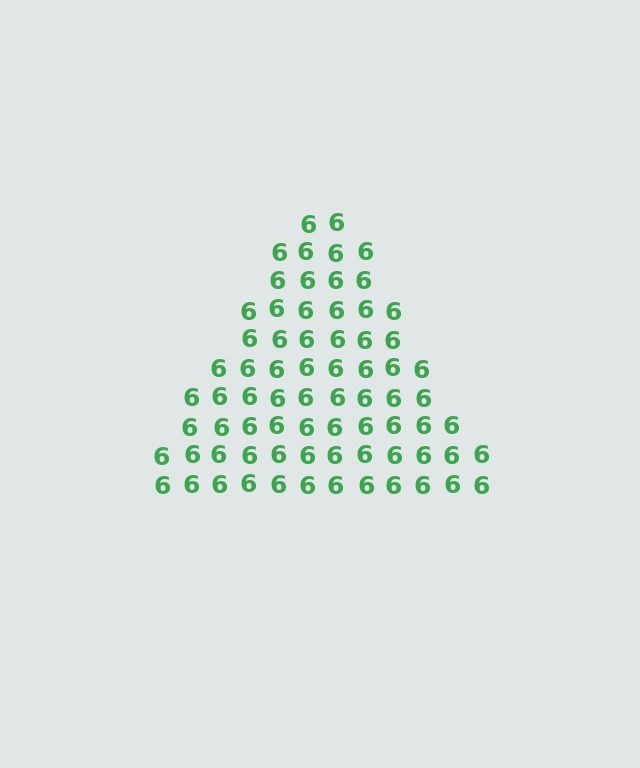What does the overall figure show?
The overall figure shows a triangle.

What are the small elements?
The small elements are digit 6's.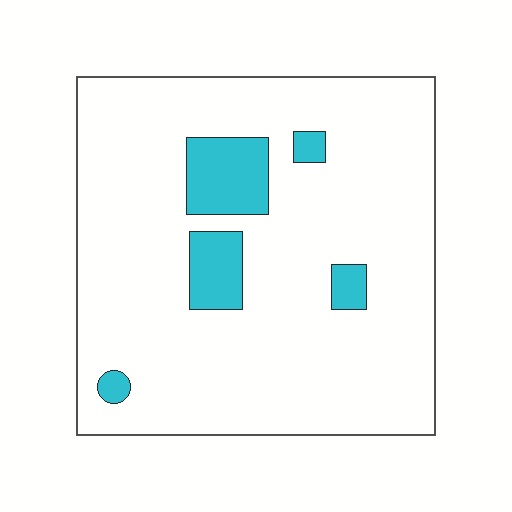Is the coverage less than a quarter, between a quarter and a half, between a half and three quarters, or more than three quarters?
Less than a quarter.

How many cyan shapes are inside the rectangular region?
5.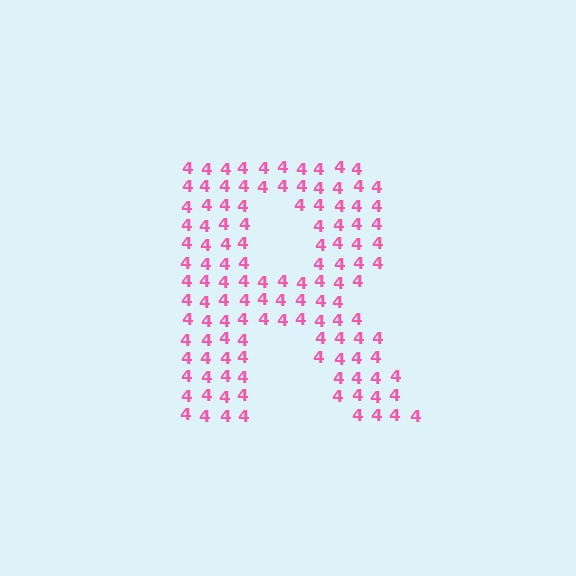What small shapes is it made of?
It is made of small digit 4's.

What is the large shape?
The large shape is the letter R.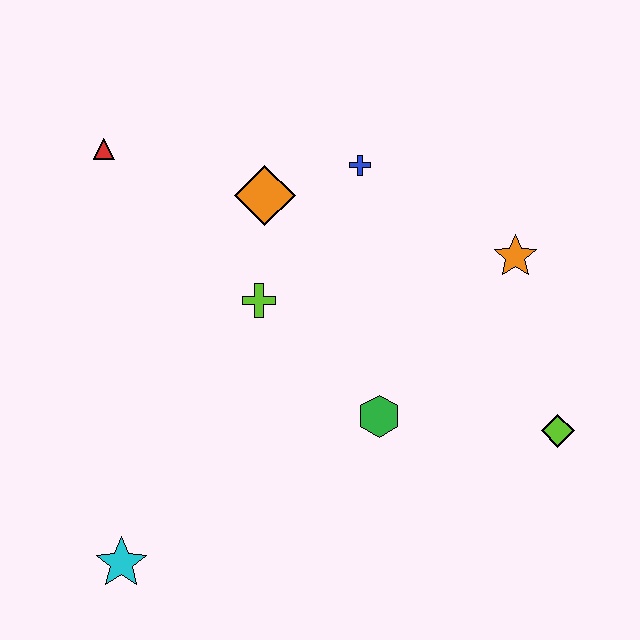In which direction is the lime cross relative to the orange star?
The lime cross is to the left of the orange star.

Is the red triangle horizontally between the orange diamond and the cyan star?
No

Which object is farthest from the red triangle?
The lime diamond is farthest from the red triangle.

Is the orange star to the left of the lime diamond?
Yes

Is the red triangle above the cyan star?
Yes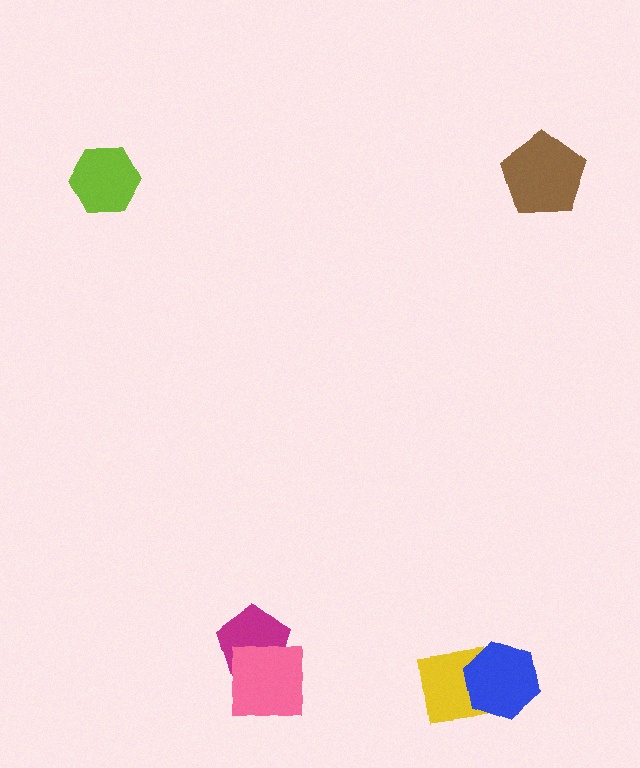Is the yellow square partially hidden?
Yes, it is partially covered by another shape.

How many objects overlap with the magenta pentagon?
1 object overlaps with the magenta pentagon.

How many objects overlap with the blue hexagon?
1 object overlaps with the blue hexagon.